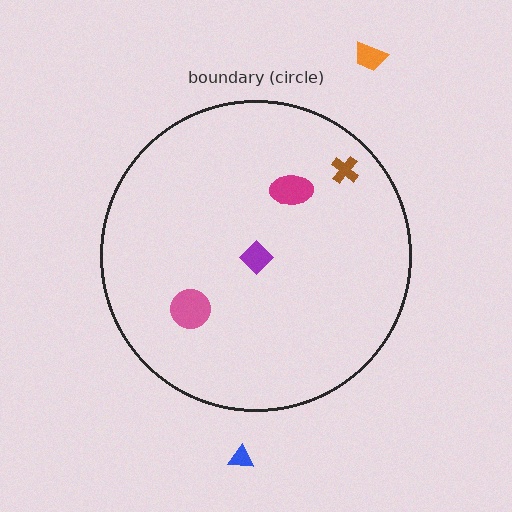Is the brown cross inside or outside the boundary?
Inside.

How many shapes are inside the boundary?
4 inside, 2 outside.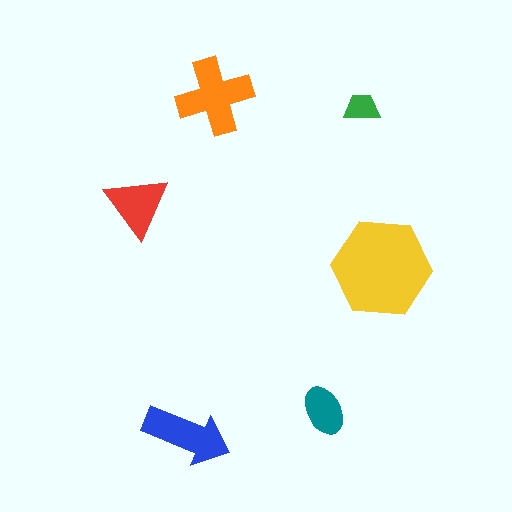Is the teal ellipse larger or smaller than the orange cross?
Smaller.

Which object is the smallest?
The green trapezoid.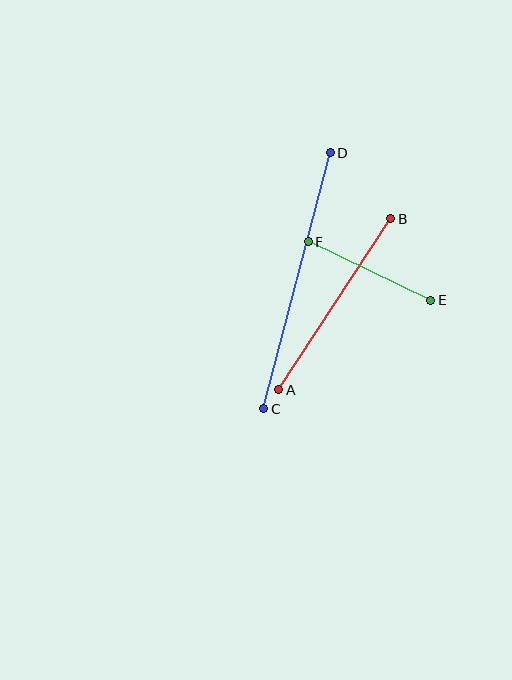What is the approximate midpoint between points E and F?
The midpoint is at approximately (370, 271) pixels.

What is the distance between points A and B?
The distance is approximately 205 pixels.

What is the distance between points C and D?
The distance is approximately 264 pixels.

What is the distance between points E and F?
The distance is approximately 135 pixels.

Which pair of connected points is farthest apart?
Points C and D are farthest apart.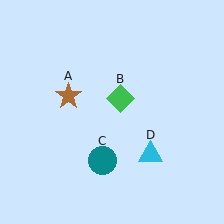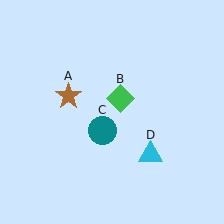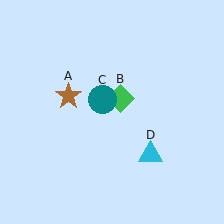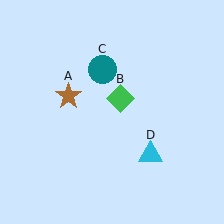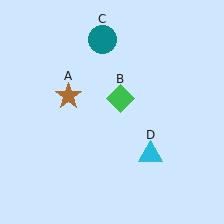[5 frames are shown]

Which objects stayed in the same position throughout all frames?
Brown star (object A) and green diamond (object B) and cyan triangle (object D) remained stationary.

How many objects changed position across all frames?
1 object changed position: teal circle (object C).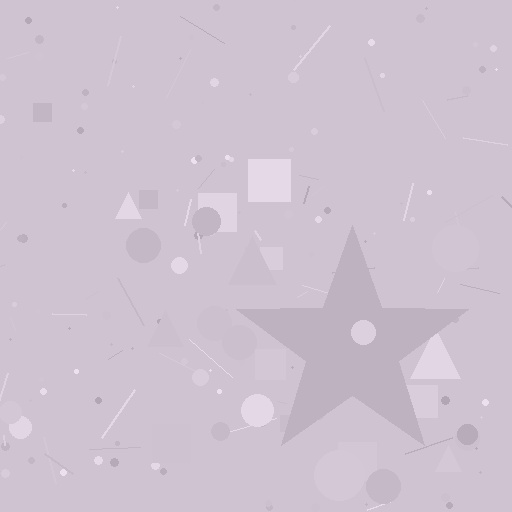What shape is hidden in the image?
A star is hidden in the image.